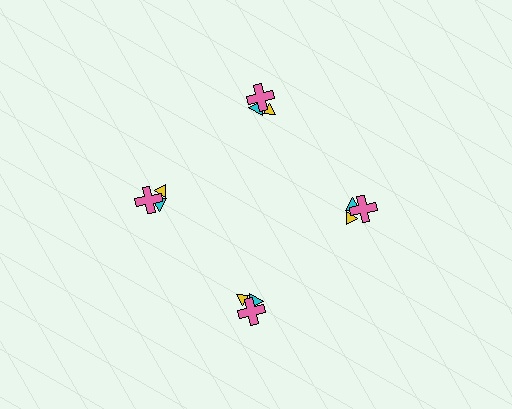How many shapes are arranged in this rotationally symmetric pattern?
There are 12 shapes, arranged in 4 groups of 3.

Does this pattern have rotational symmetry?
Yes, this pattern has 4-fold rotational symmetry. It looks the same after rotating 90 degrees around the center.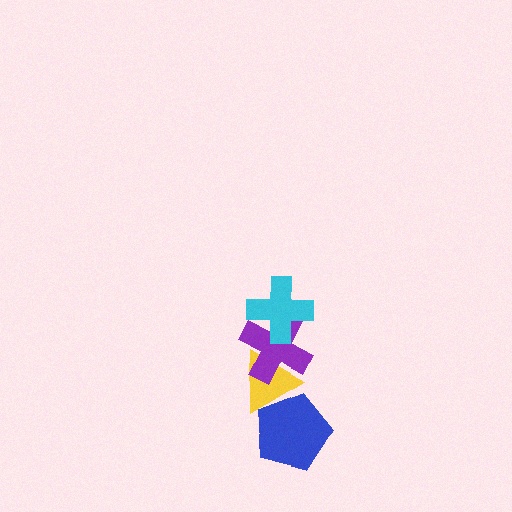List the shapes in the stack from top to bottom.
From top to bottom: the cyan cross, the purple cross, the yellow triangle, the blue pentagon.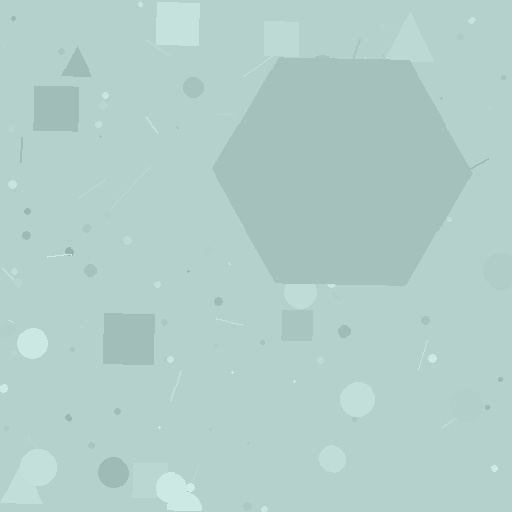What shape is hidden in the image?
A hexagon is hidden in the image.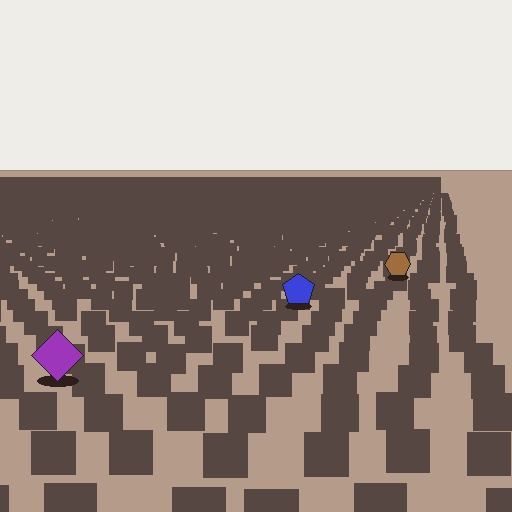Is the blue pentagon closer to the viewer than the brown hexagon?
Yes. The blue pentagon is closer — you can tell from the texture gradient: the ground texture is coarser near it.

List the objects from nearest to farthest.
From nearest to farthest: the purple diamond, the blue pentagon, the brown hexagon.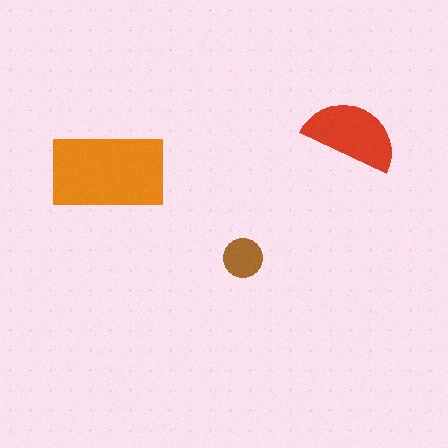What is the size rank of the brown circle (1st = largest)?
3rd.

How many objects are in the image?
There are 3 objects in the image.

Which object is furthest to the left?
The orange rectangle is leftmost.